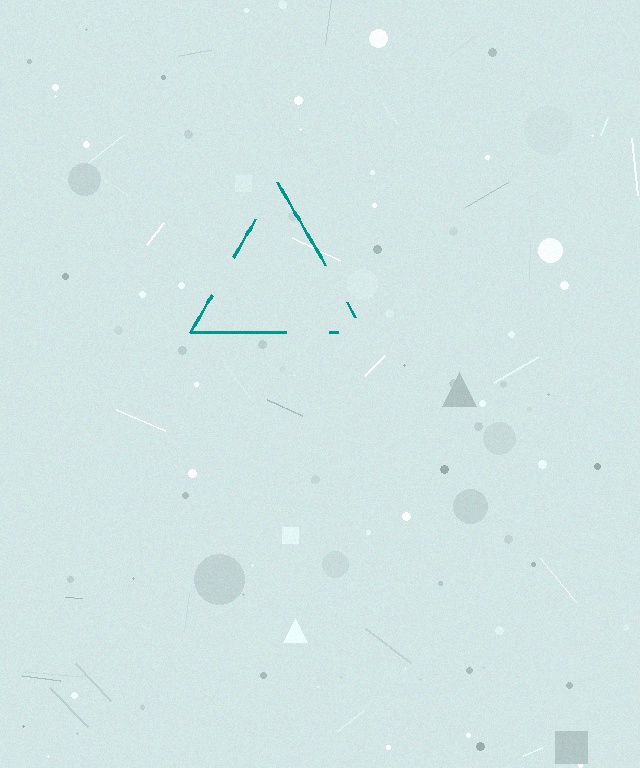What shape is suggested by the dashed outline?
The dashed outline suggests a triangle.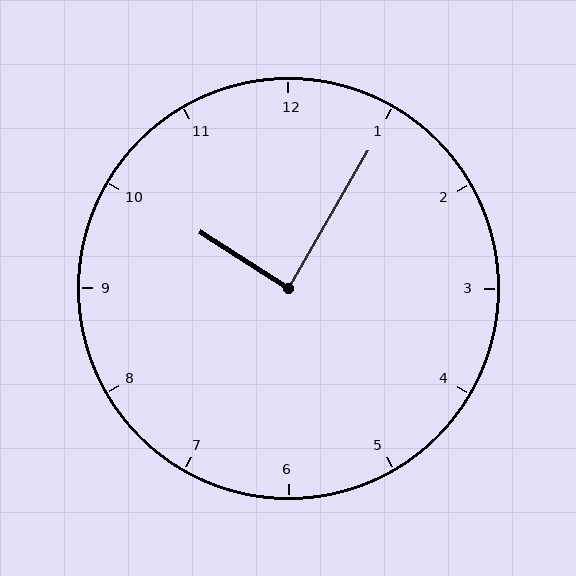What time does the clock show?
10:05.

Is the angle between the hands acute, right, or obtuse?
It is right.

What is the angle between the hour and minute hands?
Approximately 88 degrees.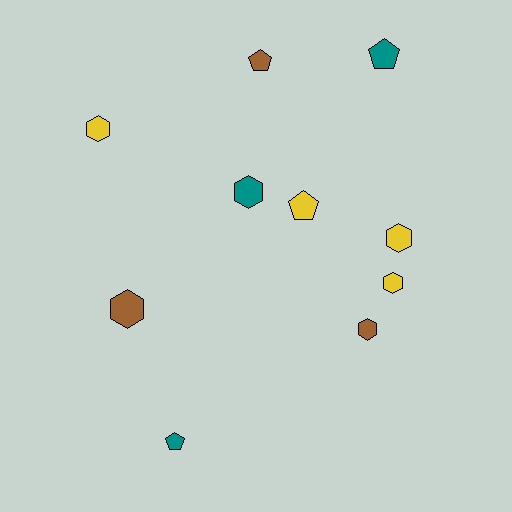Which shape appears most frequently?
Hexagon, with 6 objects.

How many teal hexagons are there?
There is 1 teal hexagon.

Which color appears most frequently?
Yellow, with 4 objects.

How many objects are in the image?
There are 10 objects.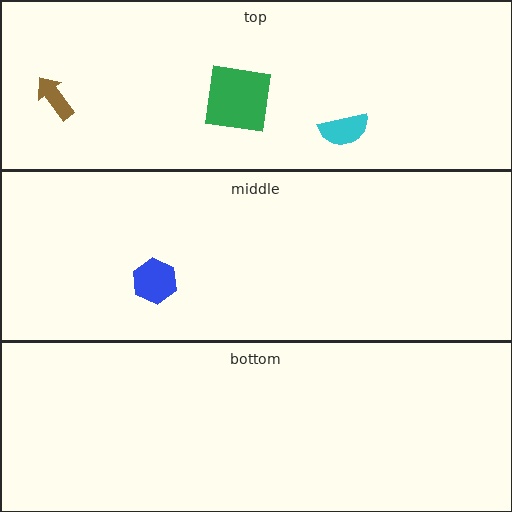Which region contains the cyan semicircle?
The top region.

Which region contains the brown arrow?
The top region.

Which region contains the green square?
The top region.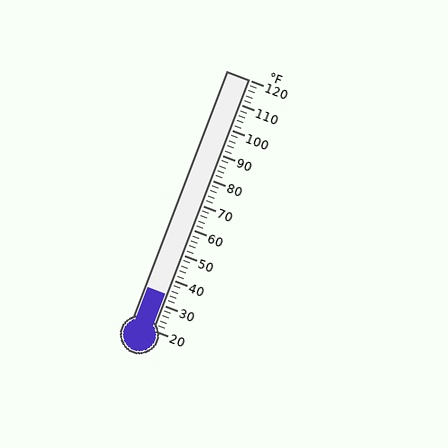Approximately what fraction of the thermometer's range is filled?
The thermometer is filled to approximately 15% of its range.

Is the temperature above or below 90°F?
The temperature is below 90°F.